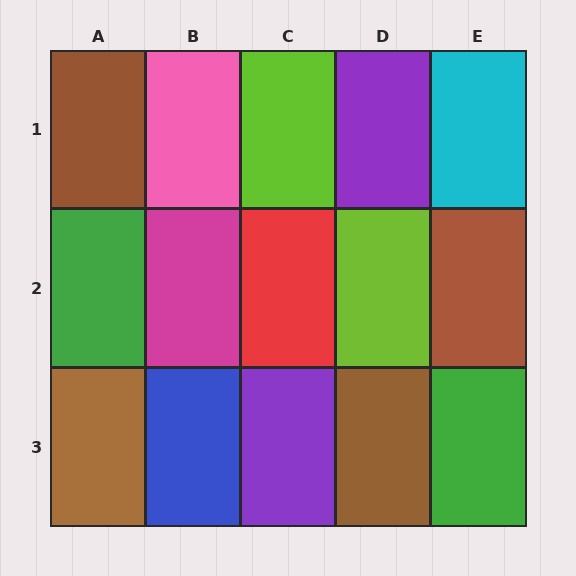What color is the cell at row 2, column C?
Red.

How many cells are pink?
1 cell is pink.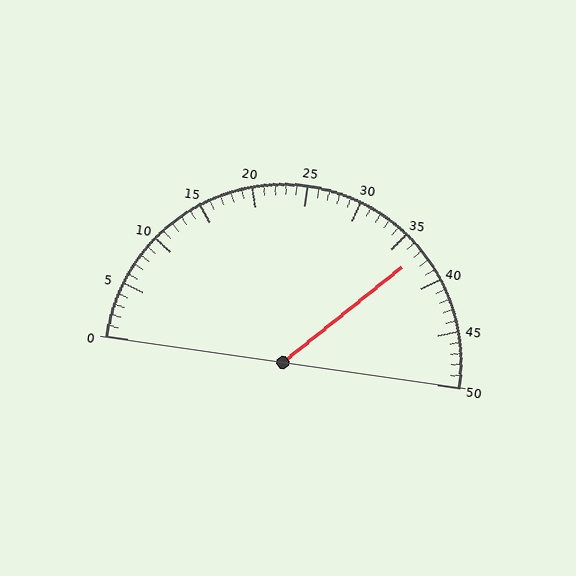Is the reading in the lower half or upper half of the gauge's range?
The reading is in the upper half of the range (0 to 50).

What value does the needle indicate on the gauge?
The needle indicates approximately 37.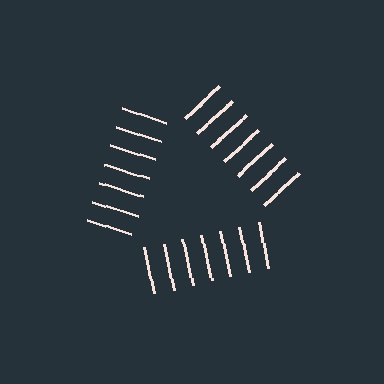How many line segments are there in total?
21 — 7 along each of the 3 edges.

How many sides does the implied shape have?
3 sides — the line-ends trace a triangle.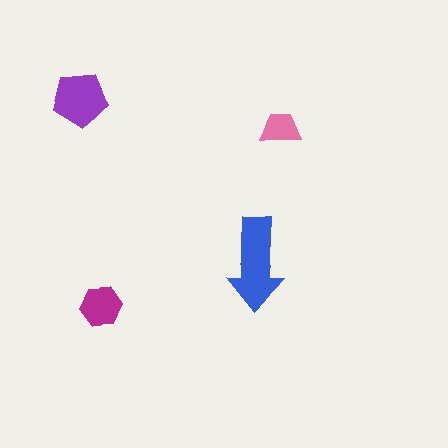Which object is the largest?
The blue arrow.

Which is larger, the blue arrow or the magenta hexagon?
The blue arrow.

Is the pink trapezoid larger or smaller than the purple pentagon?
Smaller.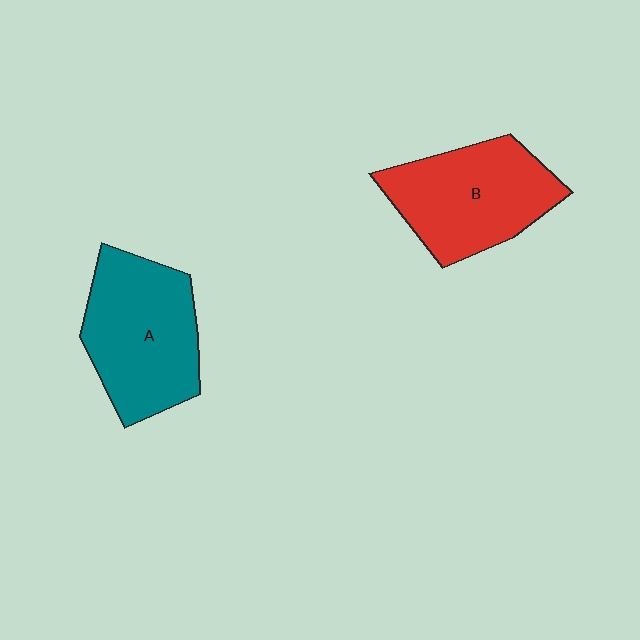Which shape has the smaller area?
Shape B (red).